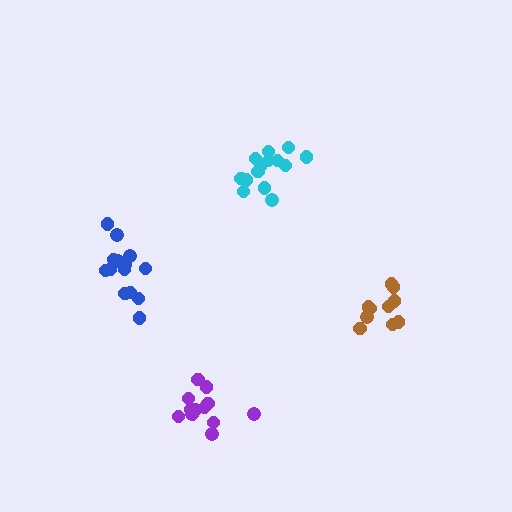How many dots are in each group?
Group 1: 14 dots, Group 2: 10 dots, Group 3: 14 dots, Group 4: 13 dots (51 total).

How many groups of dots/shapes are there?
There are 4 groups.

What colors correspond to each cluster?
The clusters are colored: blue, brown, cyan, purple.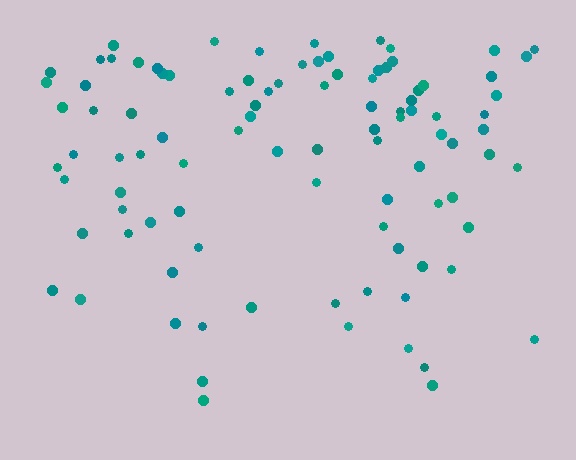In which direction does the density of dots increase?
From bottom to top, with the top side densest.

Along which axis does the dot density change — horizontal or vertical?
Vertical.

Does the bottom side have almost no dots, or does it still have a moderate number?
Still a moderate number, just noticeably fewer than the top.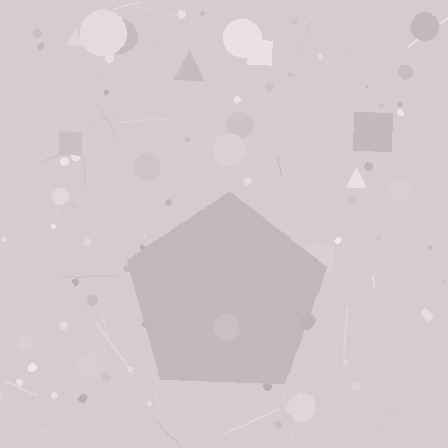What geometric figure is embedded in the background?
A pentagon is embedded in the background.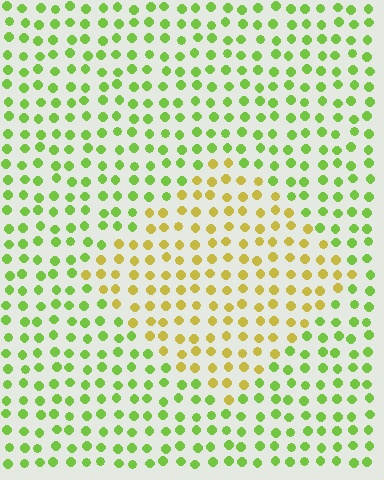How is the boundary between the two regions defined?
The boundary is defined purely by a slight shift in hue (about 43 degrees). Spacing, size, and orientation are identical on both sides.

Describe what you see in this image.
The image is filled with small lime elements in a uniform arrangement. A diamond-shaped region is visible where the elements are tinted to a slightly different hue, forming a subtle color boundary.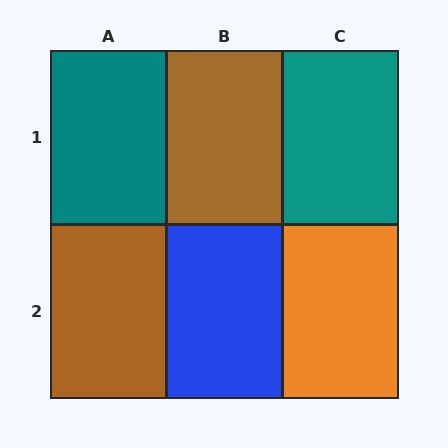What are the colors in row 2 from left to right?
Brown, blue, orange.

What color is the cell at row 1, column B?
Brown.